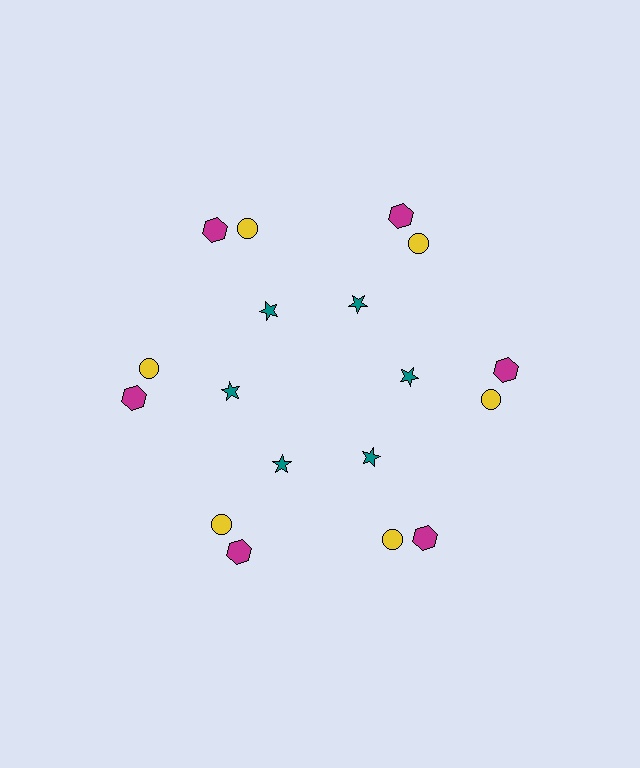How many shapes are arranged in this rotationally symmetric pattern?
There are 18 shapes, arranged in 6 groups of 3.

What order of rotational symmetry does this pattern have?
This pattern has 6-fold rotational symmetry.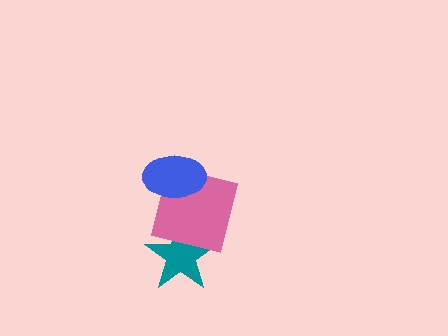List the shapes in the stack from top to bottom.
From top to bottom: the blue ellipse, the pink square, the teal star.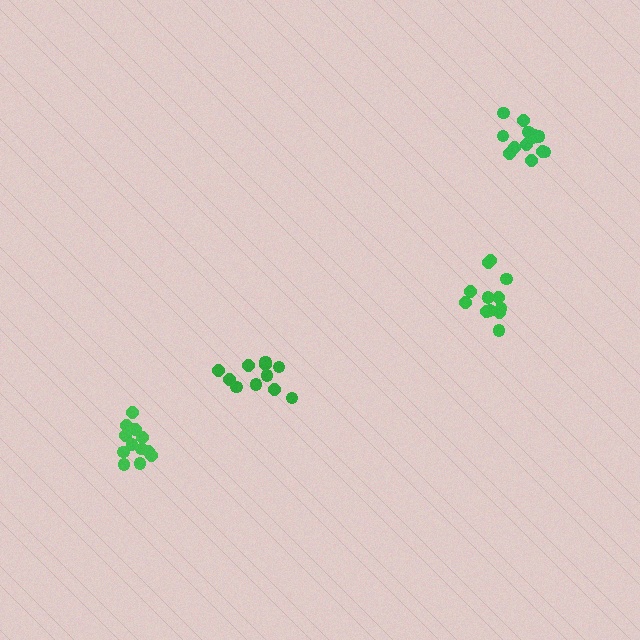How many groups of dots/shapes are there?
There are 4 groups.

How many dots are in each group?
Group 1: 11 dots, Group 2: 12 dots, Group 3: 12 dots, Group 4: 15 dots (50 total).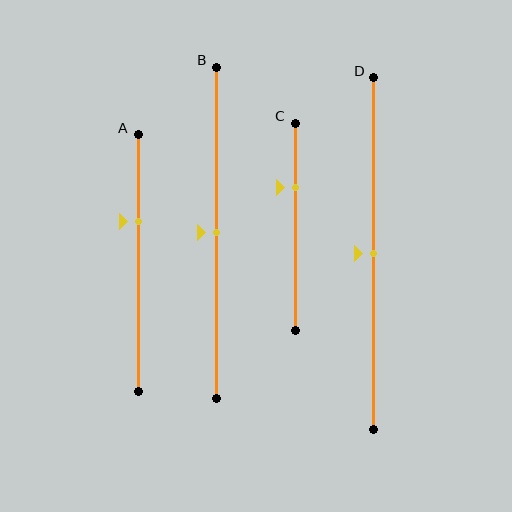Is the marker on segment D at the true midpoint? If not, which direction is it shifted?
Yes, the marker on segment D is at the true midpoint.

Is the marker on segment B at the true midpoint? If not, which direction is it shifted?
Yes, the marker on segment B is at the true midpoint.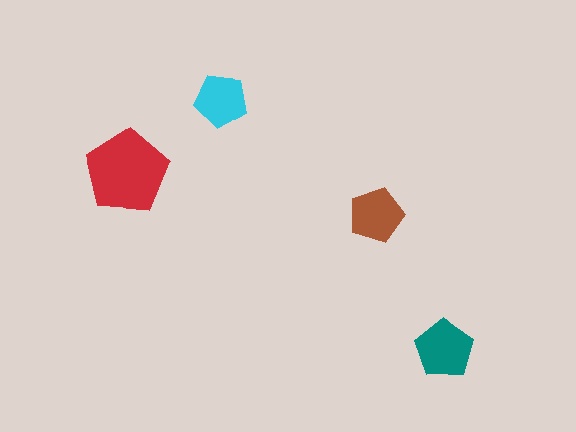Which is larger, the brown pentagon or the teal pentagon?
The teal one.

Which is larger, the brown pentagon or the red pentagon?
The red one.